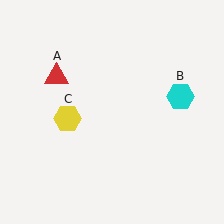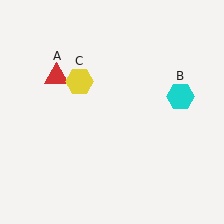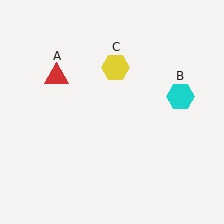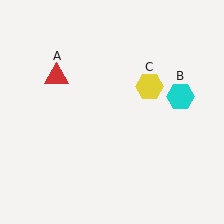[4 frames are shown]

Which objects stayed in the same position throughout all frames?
Red triangle (object A) and cyan hexagon (object B) remained stationary.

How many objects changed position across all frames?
1 object changed position: yellow hexagon (object C).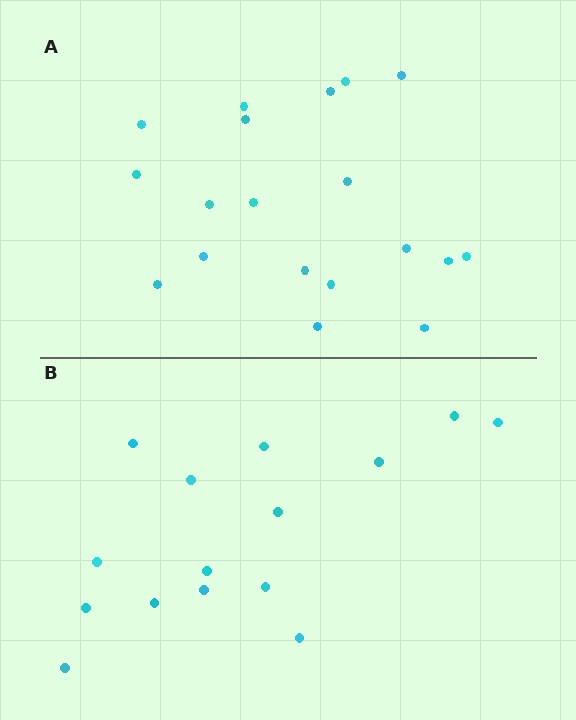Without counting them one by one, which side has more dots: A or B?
Region A (the top region) has more dots.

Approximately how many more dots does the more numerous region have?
Region A has about 4 more dots than region B.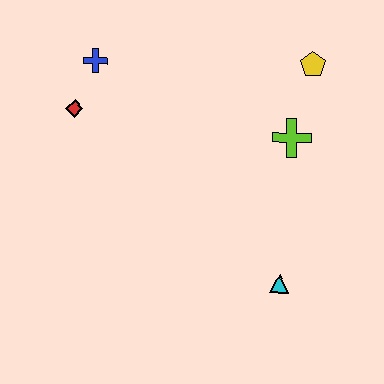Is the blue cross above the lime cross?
Yes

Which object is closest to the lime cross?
The yellow pentagon is closest to the lime cross.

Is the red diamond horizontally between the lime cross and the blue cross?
No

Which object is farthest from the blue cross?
The cyan triangle is farthest from the blue cross.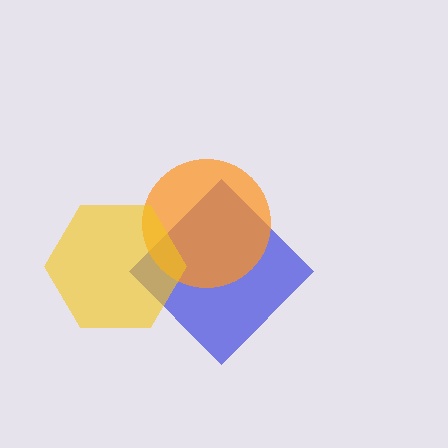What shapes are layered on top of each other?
The layered shapes are: a blue diamond, an orange circle, a yellow hexagon.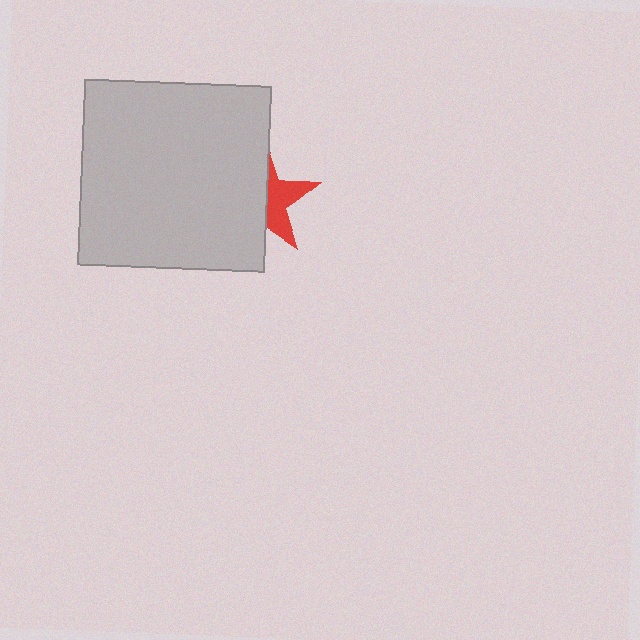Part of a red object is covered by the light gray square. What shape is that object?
It is a star.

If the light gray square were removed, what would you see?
You would see the complete red star.